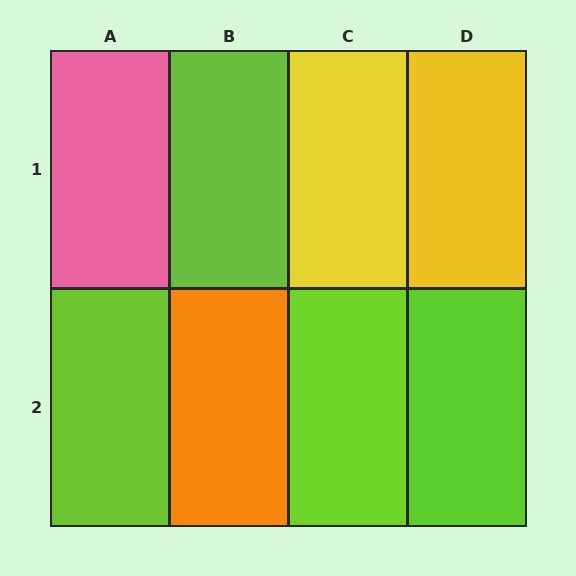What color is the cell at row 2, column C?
Lime.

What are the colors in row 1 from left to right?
Pink, lime, yellow, yellow.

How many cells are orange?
1 cell is orange.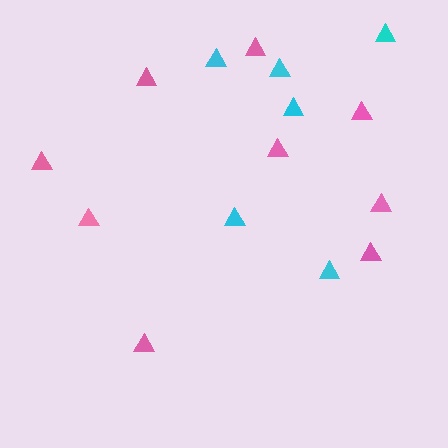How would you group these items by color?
There are 2 groups: one group of pink triangles (9) and one group of cyan triangles (6).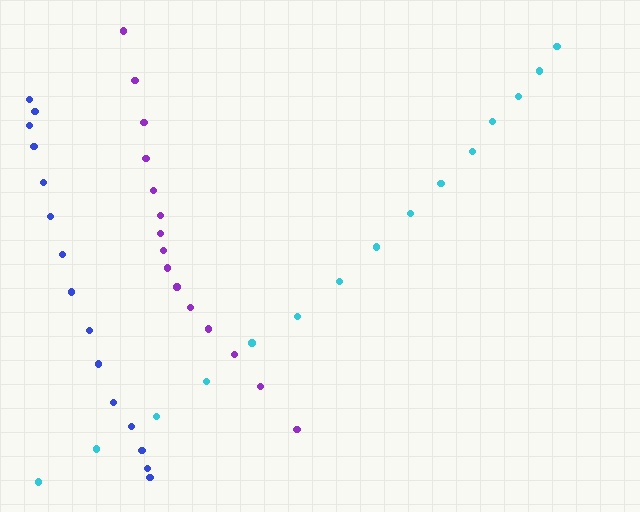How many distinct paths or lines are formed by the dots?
There are 3 distinct paths.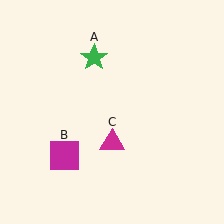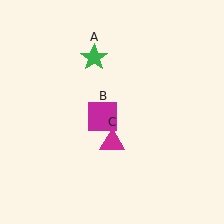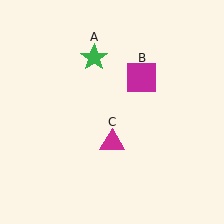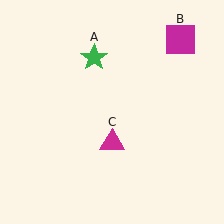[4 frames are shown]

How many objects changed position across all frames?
1 object changed position: magenta square (object B).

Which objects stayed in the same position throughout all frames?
Green star (object A) and magenta triangle (object C) remained stationary.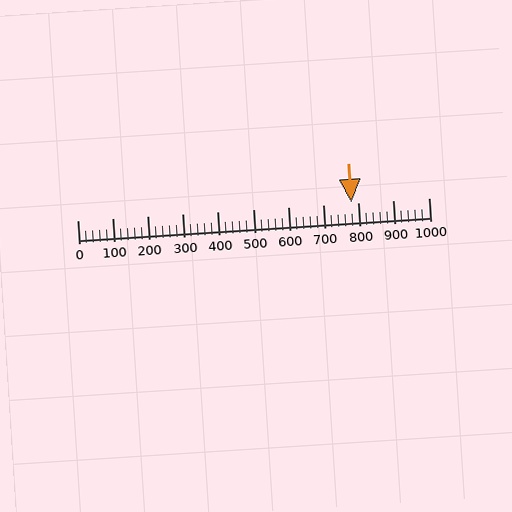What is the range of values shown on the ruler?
The ruler shows values from 0 to 1000.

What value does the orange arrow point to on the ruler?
The orange arrow points to approximately 780.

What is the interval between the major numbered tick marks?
The major tick marks are spaced 100 units apart.